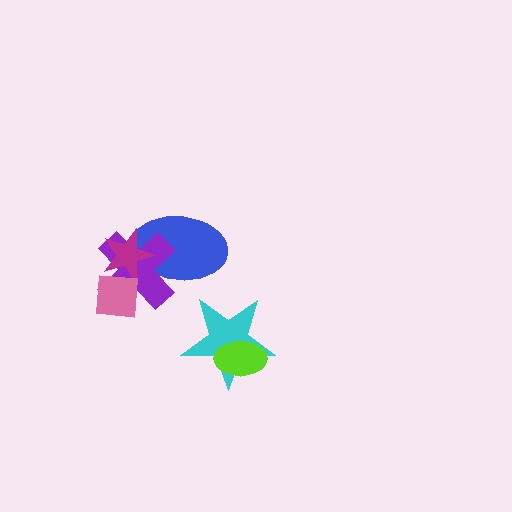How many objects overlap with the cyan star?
1 object overlaps with the cyan star.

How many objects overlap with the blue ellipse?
2 objects overlap with the blue ellipse.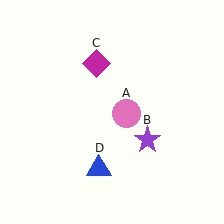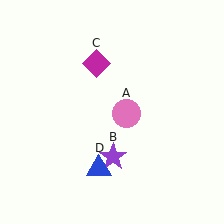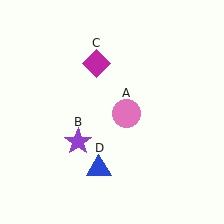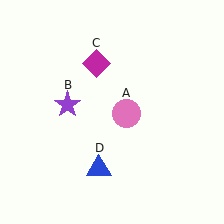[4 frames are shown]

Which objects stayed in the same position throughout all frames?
Pink circle (object A) and magenta diamond (object C) and blue triangle (object D) remained stationary.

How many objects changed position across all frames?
1 object changed position: purple star (object B).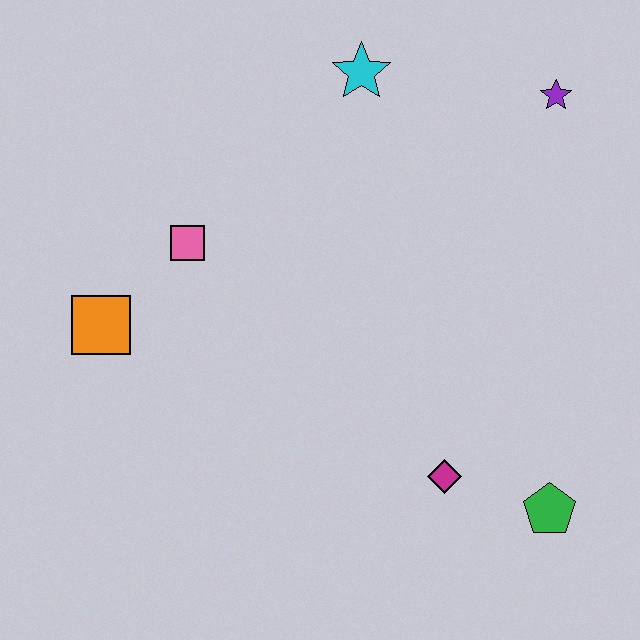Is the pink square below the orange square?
No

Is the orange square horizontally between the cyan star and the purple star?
No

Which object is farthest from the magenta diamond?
The cyan star is farthest from the magenta diamond.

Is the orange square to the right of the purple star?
No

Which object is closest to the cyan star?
The purple star is closest to the cyan star.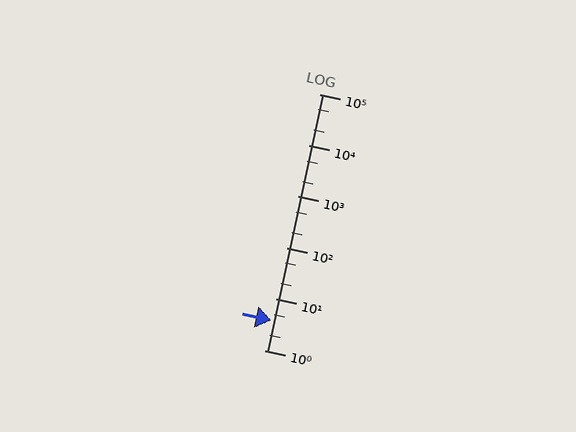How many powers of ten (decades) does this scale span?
The scale spans 5 decades, from 1 to 100000.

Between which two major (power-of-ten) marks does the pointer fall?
The pointer is between 1 and 10.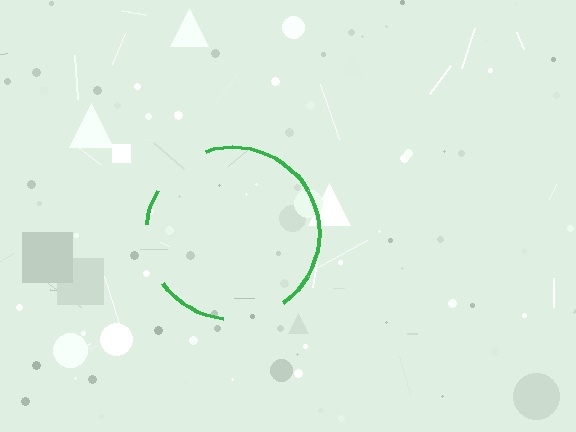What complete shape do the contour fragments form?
The contour fragments form a circle.